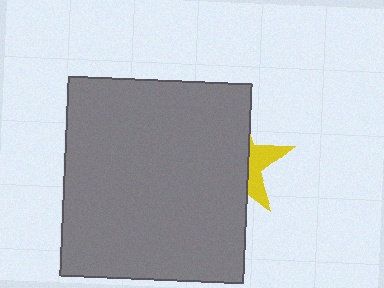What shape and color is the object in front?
The object in front is a gray rectangle.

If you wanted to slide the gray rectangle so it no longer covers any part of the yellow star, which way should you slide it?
Slide it left — that is the most direct way to separate the two shapes.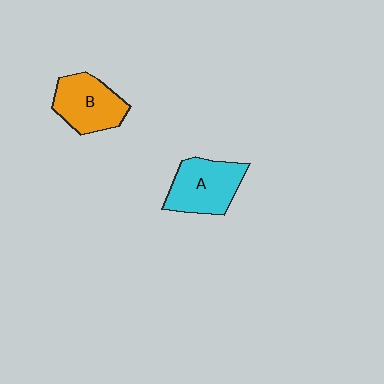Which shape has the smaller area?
Shape B (orange).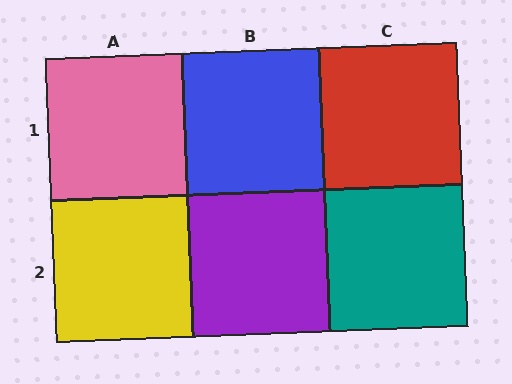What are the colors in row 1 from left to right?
Pink, blue, red.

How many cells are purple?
1 cell is purple.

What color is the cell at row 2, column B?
Purple.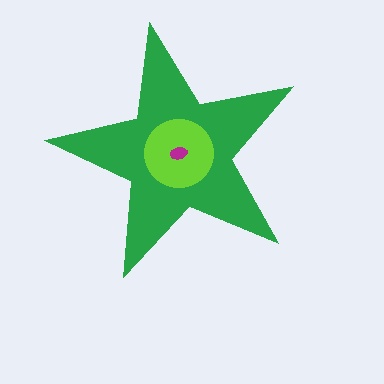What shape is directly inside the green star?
The lime circle.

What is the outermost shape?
The green star.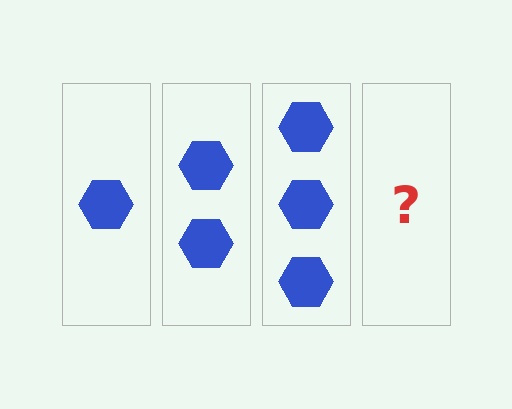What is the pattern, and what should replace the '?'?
The pattern is that each step adds one more hexagon. The '?' should be 4 hexagons.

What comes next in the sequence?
The next element should be 4 hexagons.